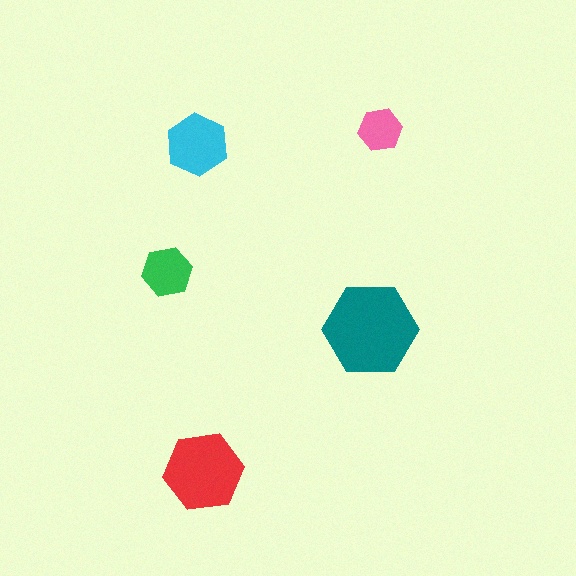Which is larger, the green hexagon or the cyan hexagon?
The cyan one.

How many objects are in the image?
There are 5 objects in the image.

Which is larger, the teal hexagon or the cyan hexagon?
The teal one.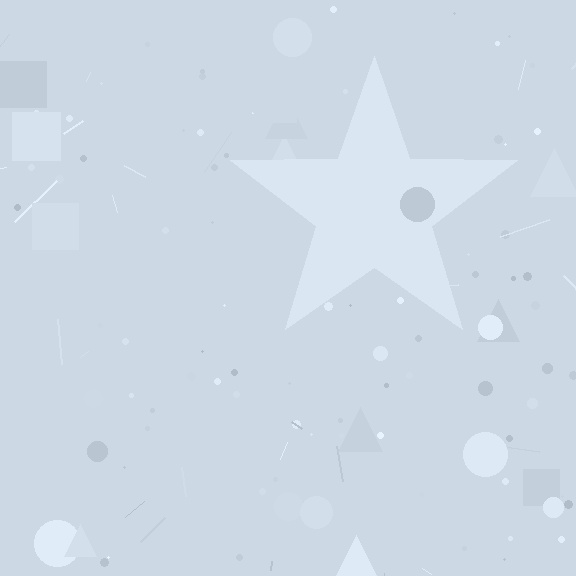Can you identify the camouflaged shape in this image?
The camouflaged shape is a star.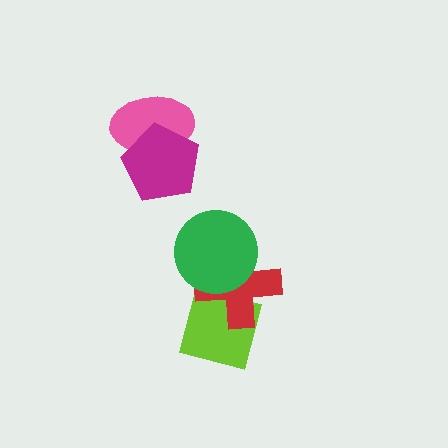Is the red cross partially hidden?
Yes, it is partially covered by another shape.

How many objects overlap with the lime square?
1 object overlaps with the lime square.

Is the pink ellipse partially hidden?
Yes, it is partially covered by another shape.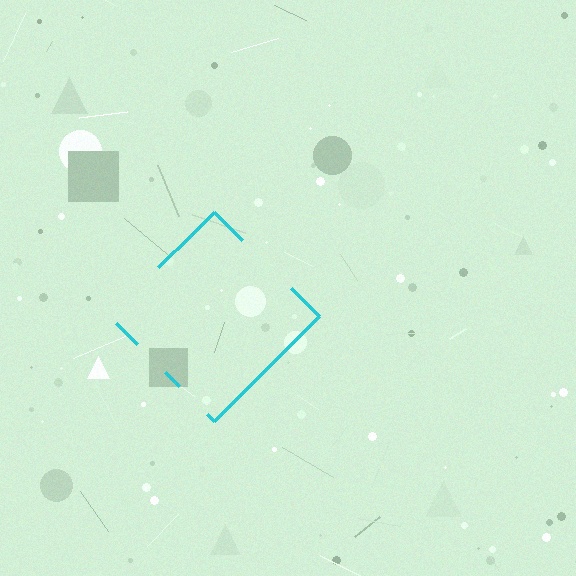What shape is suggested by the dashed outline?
The dashed outline suggests a diamond.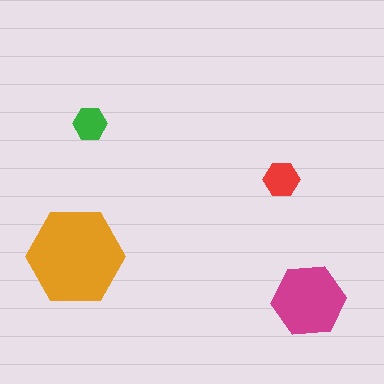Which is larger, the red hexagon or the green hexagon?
The red one.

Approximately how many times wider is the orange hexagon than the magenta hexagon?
About 1.5 times wider.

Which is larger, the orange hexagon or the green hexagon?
The orange one.